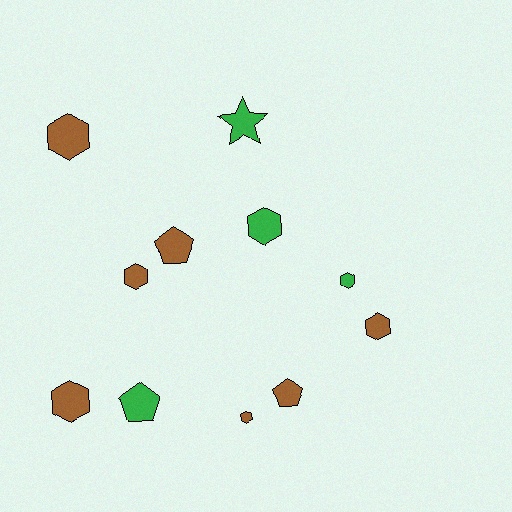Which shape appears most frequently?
Hexagon, with 7 objects.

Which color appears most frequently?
Brown, with 7 objects.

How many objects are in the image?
There are 11 objects.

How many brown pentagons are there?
There are 2 brown pentagons.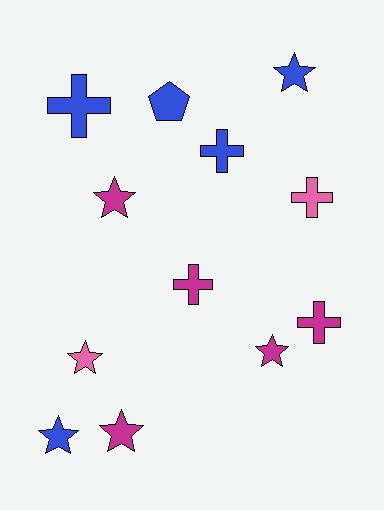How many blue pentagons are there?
There is 1 blue pentagon.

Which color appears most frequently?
Magenta, with 5 objects.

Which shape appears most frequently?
Star, with 6 objects.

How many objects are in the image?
There are 12 objects.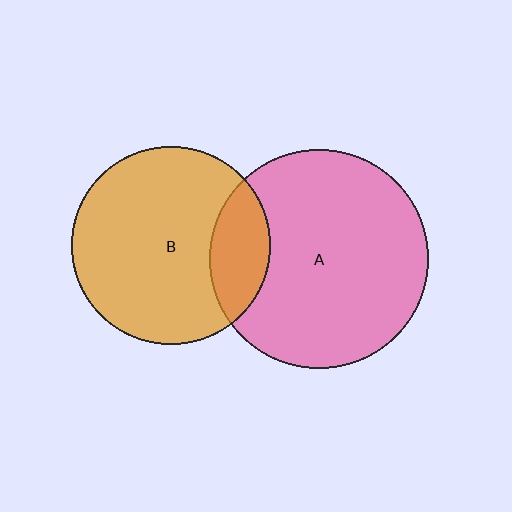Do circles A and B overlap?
Yes.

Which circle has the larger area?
Circle A (pink).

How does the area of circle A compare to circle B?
Approximately 1.2 times.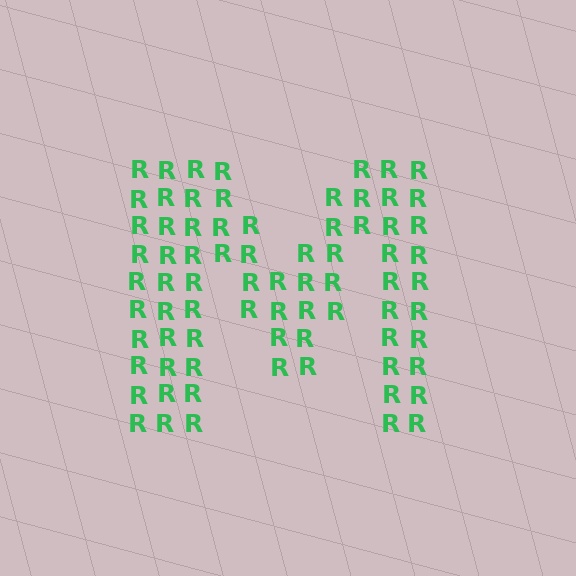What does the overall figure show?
The overall figure shows the letter M.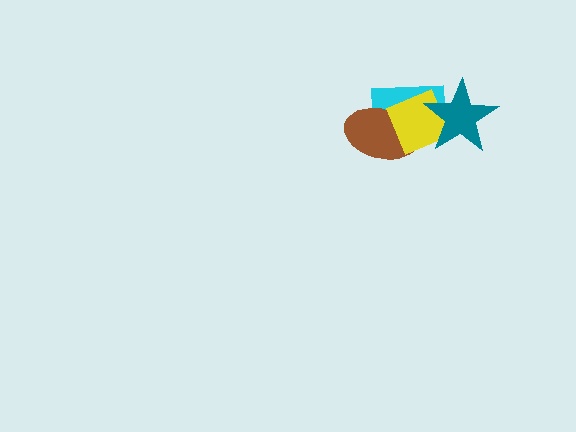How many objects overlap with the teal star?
2 objects overlap with the teal star.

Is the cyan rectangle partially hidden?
Yes, it is partially covered by another shape.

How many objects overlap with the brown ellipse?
2 objects overlap with the brown ellipse.